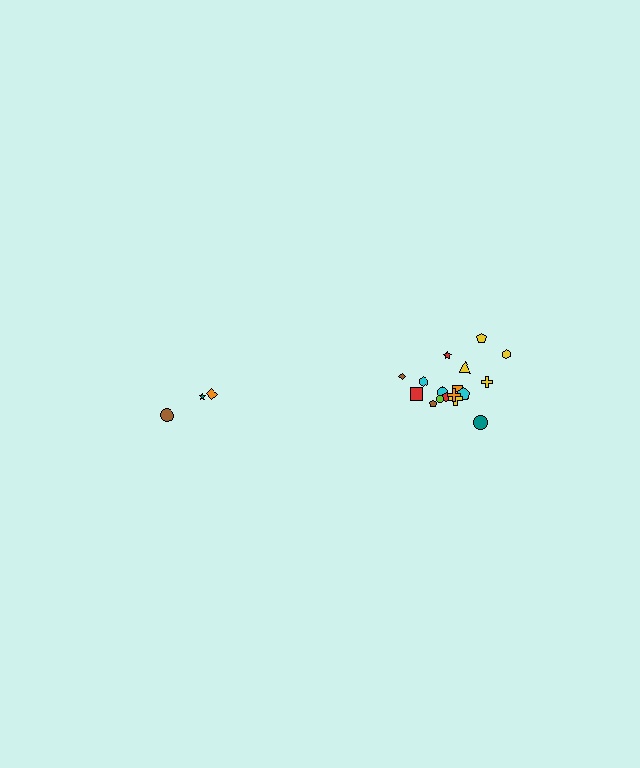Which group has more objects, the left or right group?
The right group.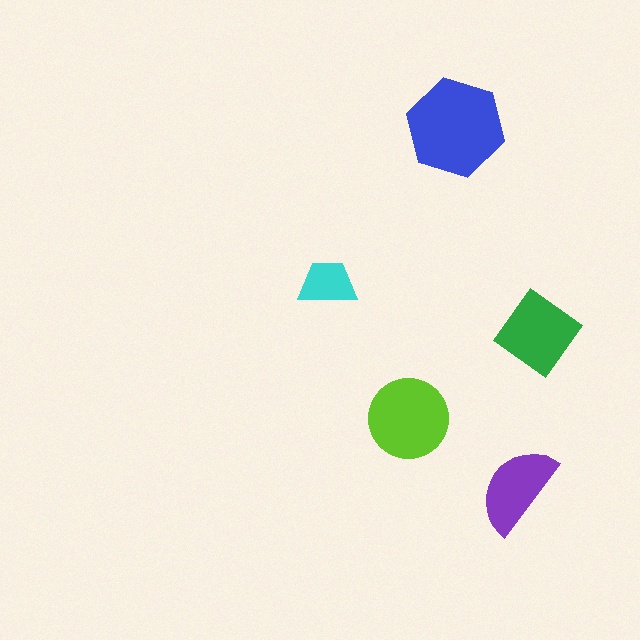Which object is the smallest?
The cyan trapezoid.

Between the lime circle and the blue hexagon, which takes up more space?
The blue hexagon.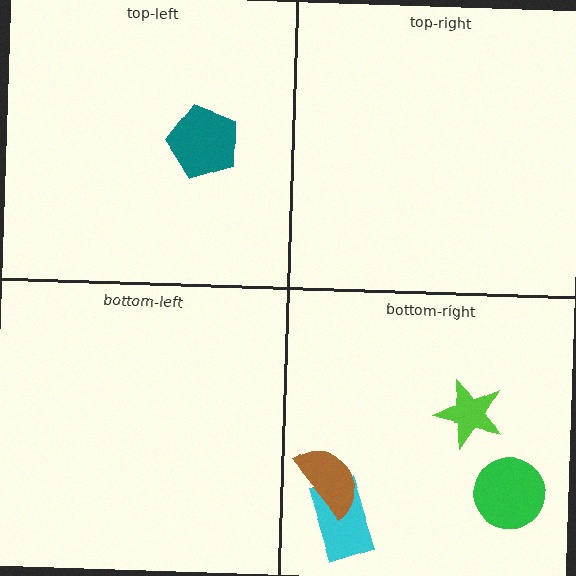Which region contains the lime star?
The bottom-right region.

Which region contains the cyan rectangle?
The bottom-right region.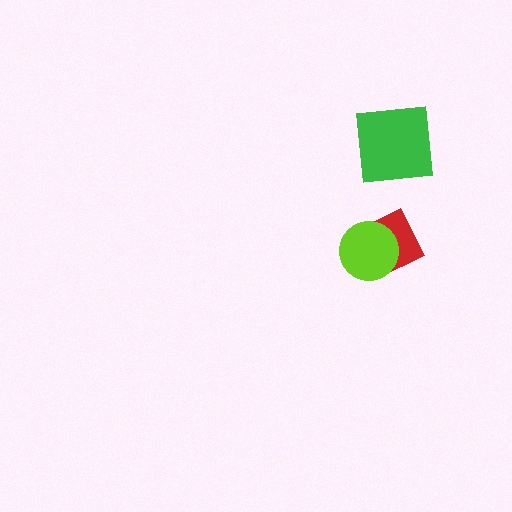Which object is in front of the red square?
The lime circle is in front of the red square.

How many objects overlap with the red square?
1 object overlaps with the red square.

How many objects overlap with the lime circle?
1 object overlaps with the lime circle.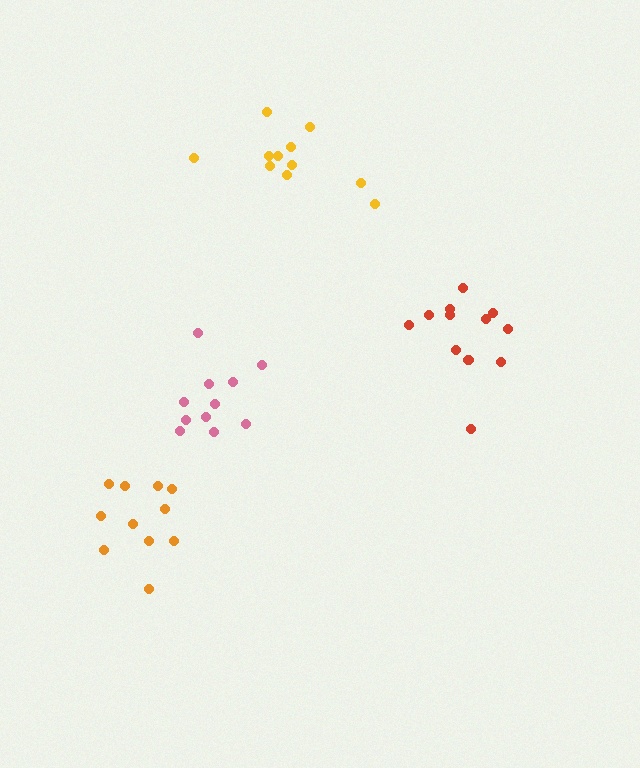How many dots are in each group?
Group 1: 12 dots, Group 2: 11 dots, Group 3: 11 dots, Group 4: 11 dots (45 total).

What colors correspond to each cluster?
The clusters are colored: red, pink, orange, yellow.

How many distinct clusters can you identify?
There are 4 distinct clusters.